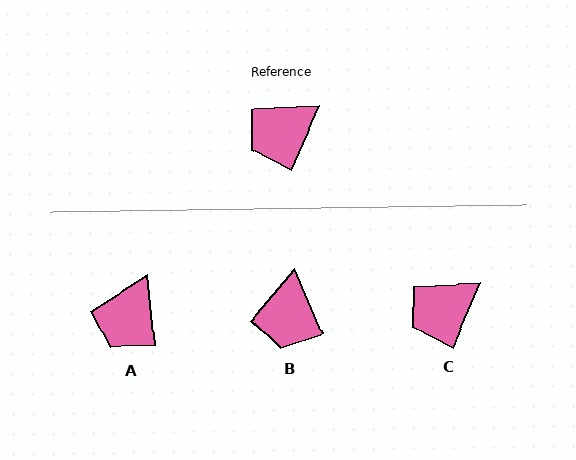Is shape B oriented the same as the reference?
No, it is off by about 46 degrees.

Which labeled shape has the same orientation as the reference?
C.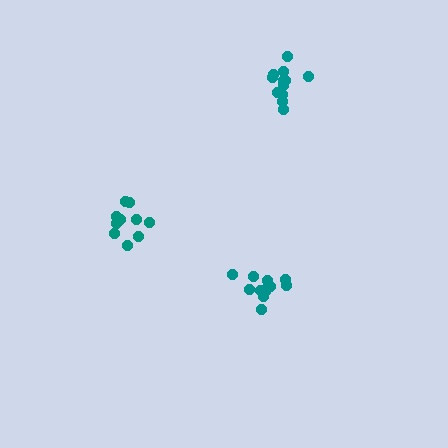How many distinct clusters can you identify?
There are 3 distinct clusters.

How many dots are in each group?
Group 1: 12 dots, Group 2: 10 dots, Group 3: 13 dots (35 total).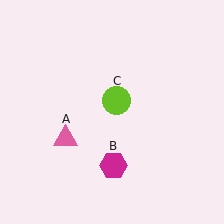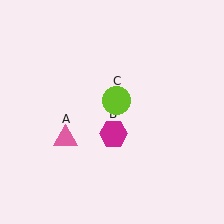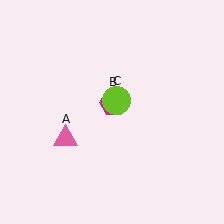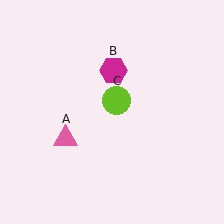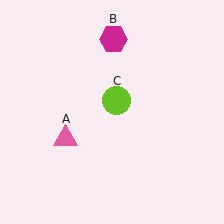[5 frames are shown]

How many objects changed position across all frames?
1 object changed position: magenta hexagon (object B).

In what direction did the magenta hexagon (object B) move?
The magenta hexagon (object B) moved up.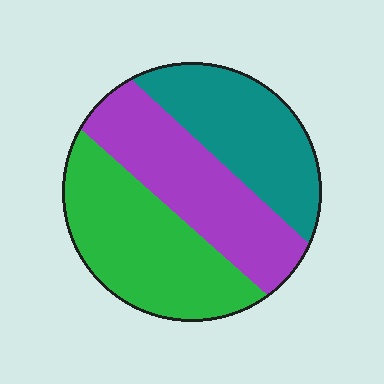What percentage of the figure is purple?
Purple takes up about one third (1/3) of the figure.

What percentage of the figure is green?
Green takes up about three eighths (3/8) of the figure.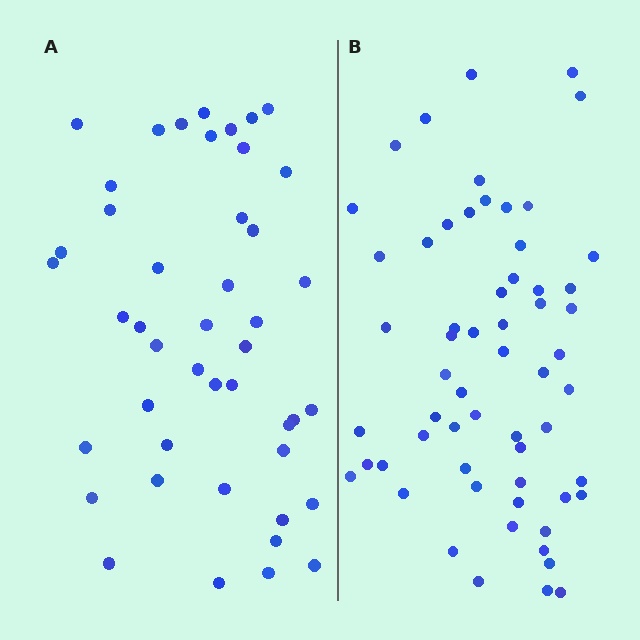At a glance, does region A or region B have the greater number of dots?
Region B (the right region) has more dots.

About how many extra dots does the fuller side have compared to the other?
Region B has approximately 15 more dots than region A.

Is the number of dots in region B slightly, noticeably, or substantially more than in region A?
Region B has noticeably more, but not dramatically so. The ratio is roughly 1.3 to 1.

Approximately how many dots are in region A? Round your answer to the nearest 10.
About 40 dots. (The exact count is 45, which rounds to 40.)